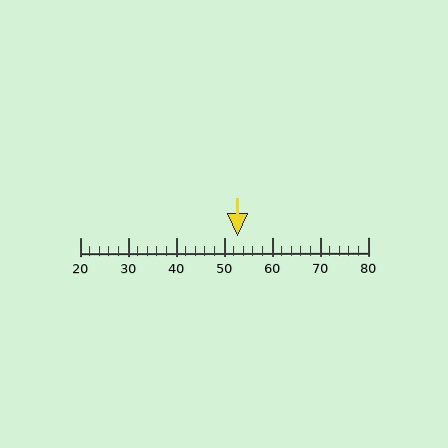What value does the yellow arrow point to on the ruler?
The yellow arrow points to approximately 53.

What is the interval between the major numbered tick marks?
The major tick marks are spaced 10 units apart.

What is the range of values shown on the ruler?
The ruler shows values from 20 to 80.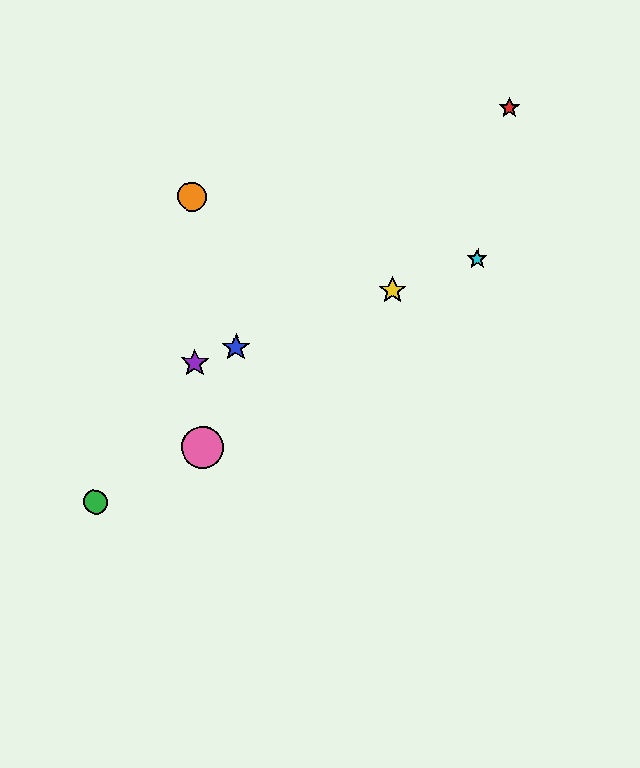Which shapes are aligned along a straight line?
The blue star, the yellow star, the purple star, the cyan star are aligned along a straight line.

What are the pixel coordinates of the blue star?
The blue star is at (236, 348).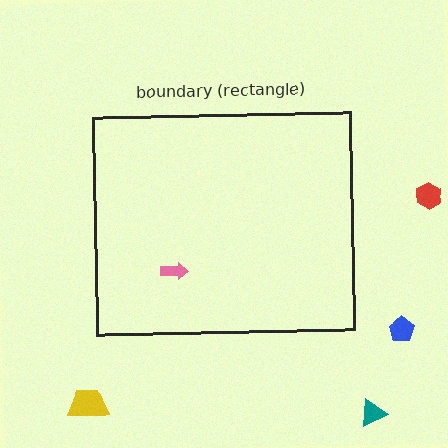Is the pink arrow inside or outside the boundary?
Inside.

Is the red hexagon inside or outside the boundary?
Outside.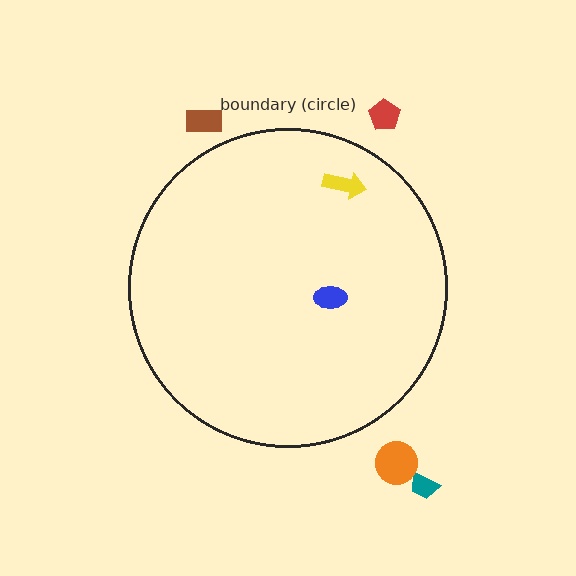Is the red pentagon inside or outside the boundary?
Outside.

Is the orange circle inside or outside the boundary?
Outside.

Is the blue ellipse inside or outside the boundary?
Inside.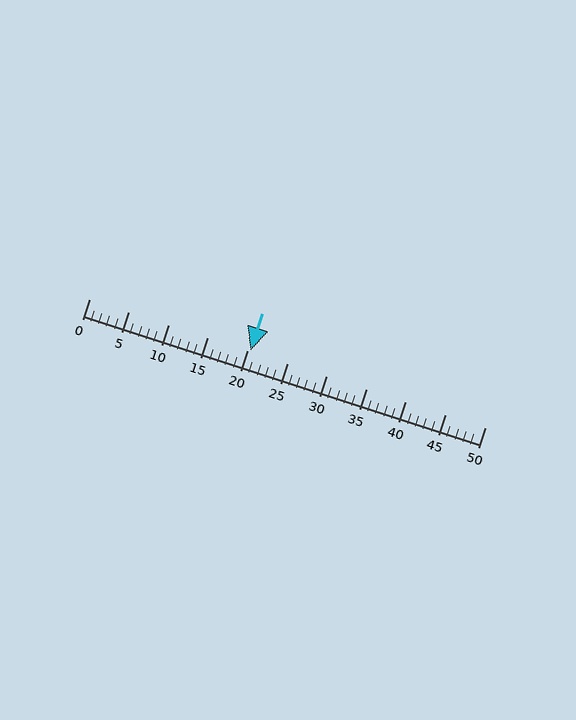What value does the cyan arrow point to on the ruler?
The cyan arrow points to approximately 20.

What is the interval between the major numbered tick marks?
The major tick marks are spaced 5 units apart.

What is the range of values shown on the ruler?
The ruler shows values from 0 to 50.